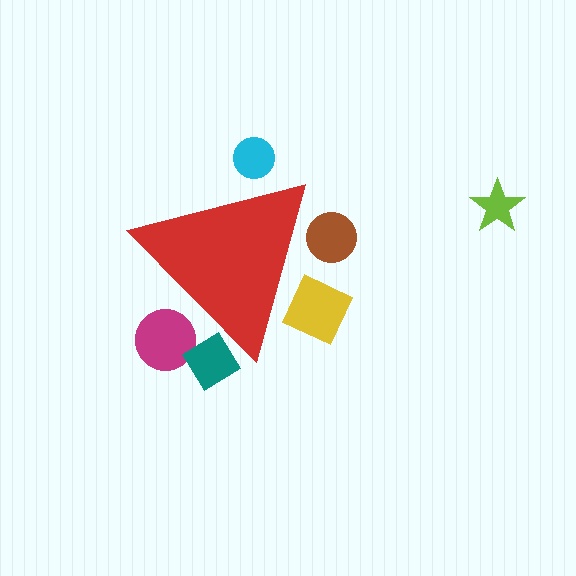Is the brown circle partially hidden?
Yes, the brown circle is partially hidden behind the red triangle.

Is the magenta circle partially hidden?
Yes, the magenta circle is partially hidden behind the red triangle.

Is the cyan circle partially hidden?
Yes, the cyan circle is partially hidden behind the red triangle.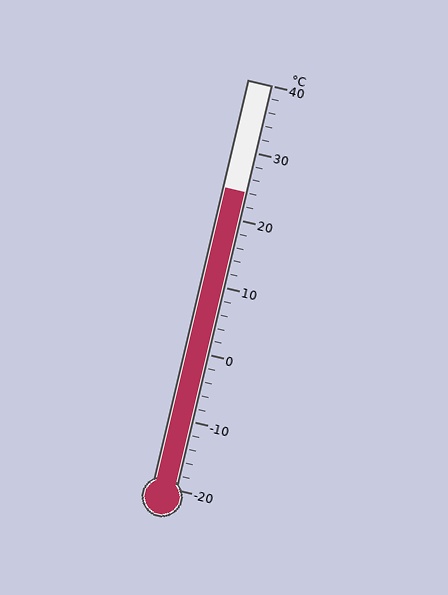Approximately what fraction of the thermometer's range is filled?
The thermometer is filled to approximately 75% of its range.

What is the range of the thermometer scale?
The thermometer scale ranges from -20°C to 40°C.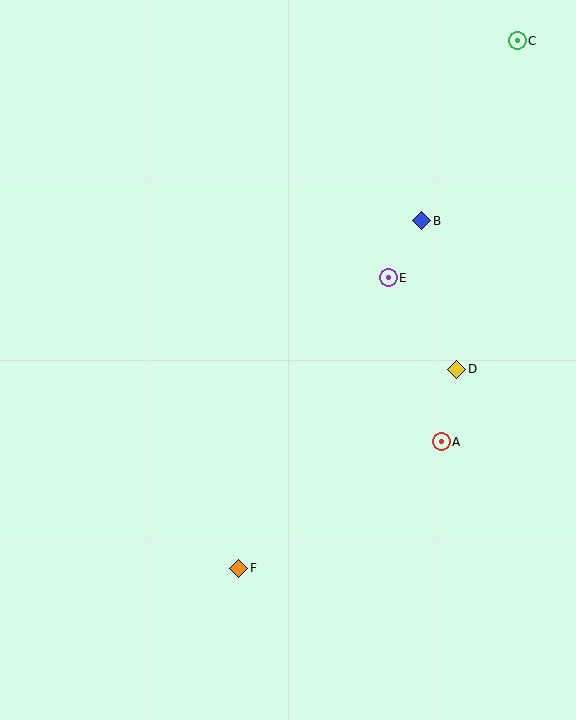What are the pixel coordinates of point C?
Point C is at (517, 41).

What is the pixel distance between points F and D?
The distance between F and D is 295 pixels.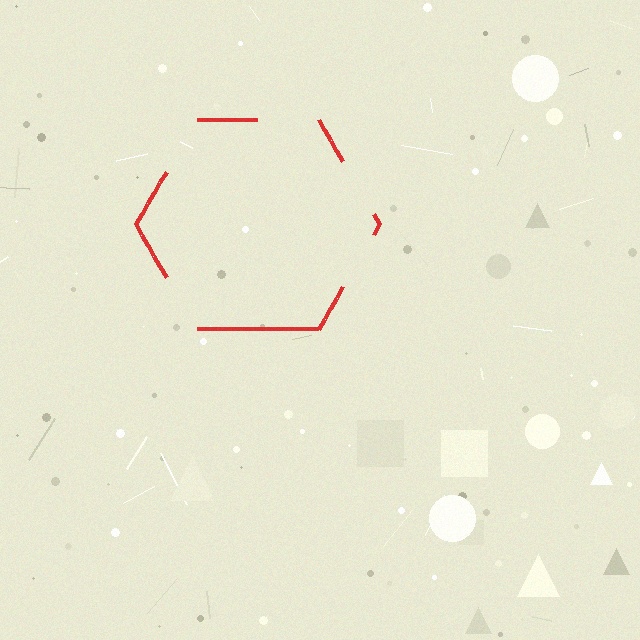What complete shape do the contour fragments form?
The contour fragments form a hexagon.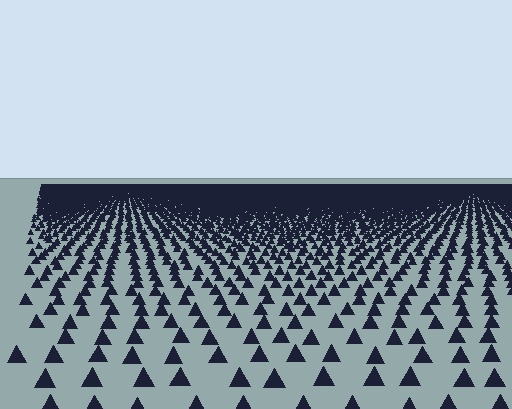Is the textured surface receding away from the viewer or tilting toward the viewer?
The surface is receding away from the viewer. Texture elements get smaller and denser toward the top.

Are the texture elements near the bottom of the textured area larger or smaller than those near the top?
Larger. Near the bottom, elements are closer to the viewer and appear at a bigger on-screen size.